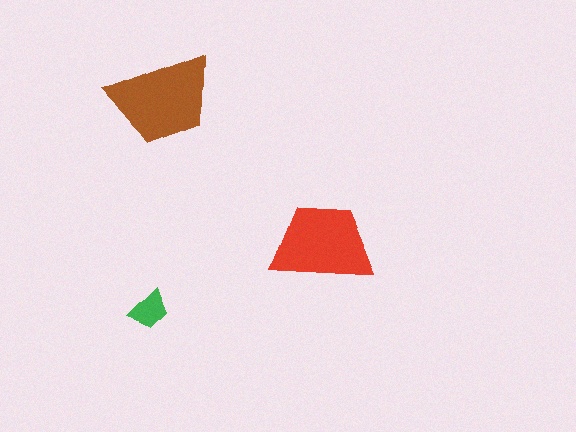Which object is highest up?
The brown trapezoid is topmost.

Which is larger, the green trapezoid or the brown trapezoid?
The brown one.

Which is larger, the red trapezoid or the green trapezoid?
The red one.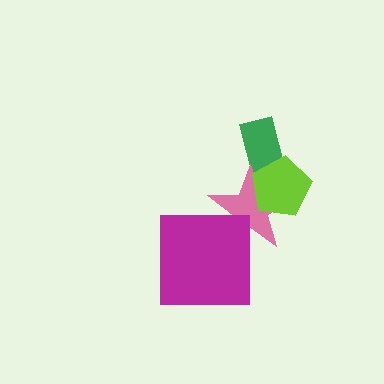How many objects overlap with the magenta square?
1 object overlaps with the magenta square.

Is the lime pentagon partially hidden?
No, no other shape covers it.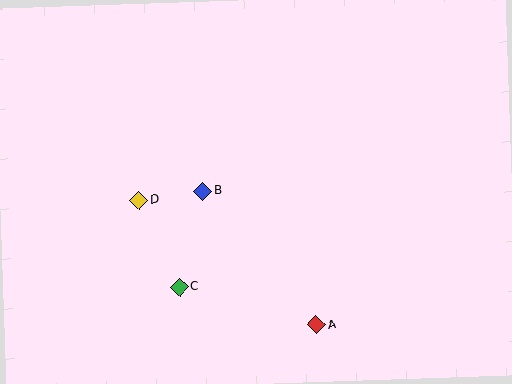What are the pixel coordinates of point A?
Point A is at (317, 325).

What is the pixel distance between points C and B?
The distance between C and B is 98 pixels.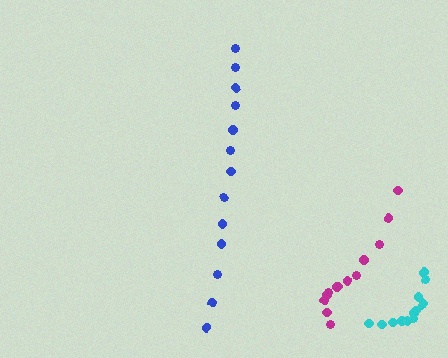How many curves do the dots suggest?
There are 3 distinct paths.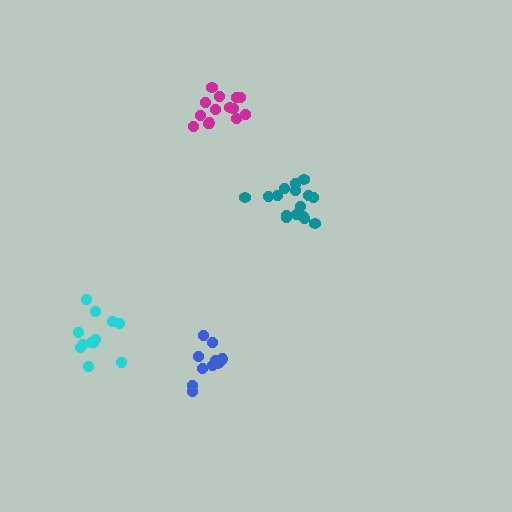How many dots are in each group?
Group 1: 12 dots, Group 2: 16 dots, Group 3: 14 dots, Group 4: 10 dots (52 total).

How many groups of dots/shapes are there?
There are 4 groups.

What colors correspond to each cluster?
The clusters are colored: cyan, teal, magenta, blue.